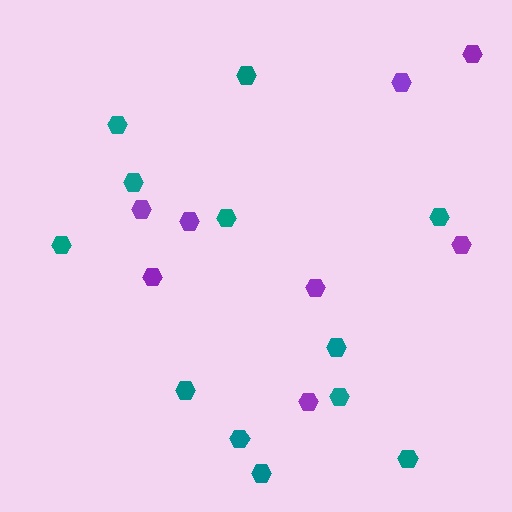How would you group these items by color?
There are 2 groups: one group of purple hexagons (8) and one group of teal hexagons (12).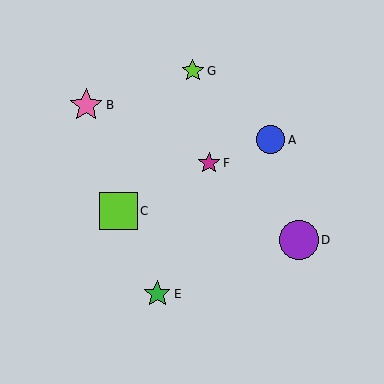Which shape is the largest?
The purple circle (labeled D) is the largest.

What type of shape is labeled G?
Shape G is a lime star.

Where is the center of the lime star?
The center of the lime star is at (193, 71).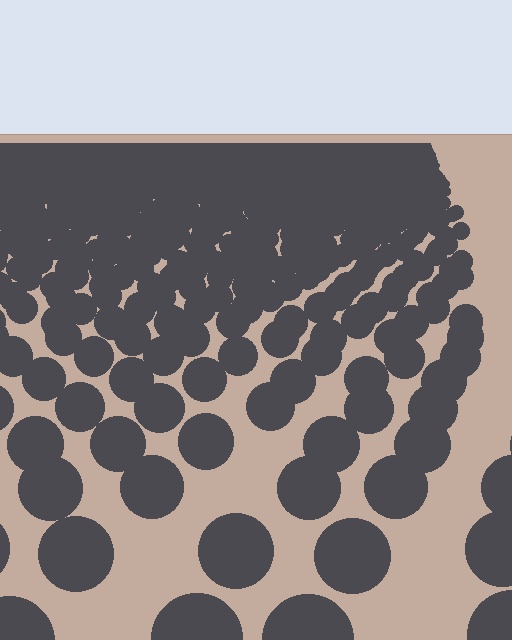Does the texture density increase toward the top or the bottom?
Density increases toward the top.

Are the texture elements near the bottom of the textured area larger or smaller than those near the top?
Larger. Near the bottom, elements are closer to the viewer and appear at a bigger on-screen size.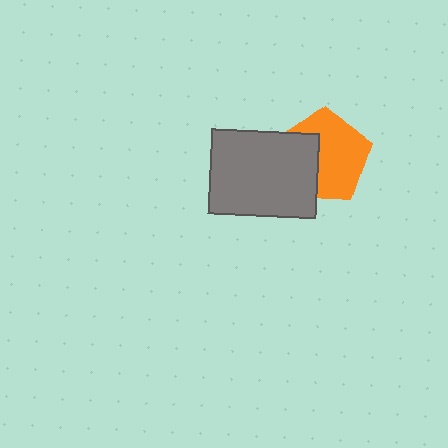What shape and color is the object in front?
The object in front is a gray rectangle.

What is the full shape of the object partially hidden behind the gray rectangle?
The partially hidden object is an orange pentagon.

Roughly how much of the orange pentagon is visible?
About half of it is visible (roughly 63%).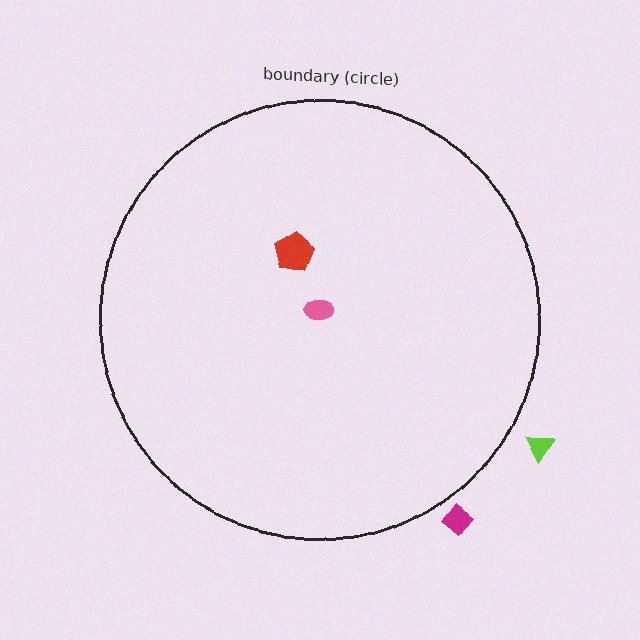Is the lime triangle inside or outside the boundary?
Outside.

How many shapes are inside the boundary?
2 inside, 2 outside.